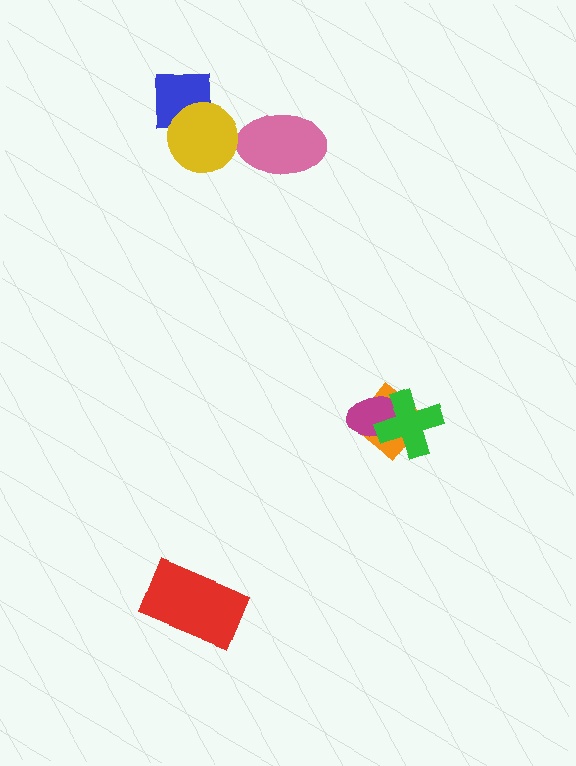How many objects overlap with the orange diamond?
2 objects overlap with the orange diamond.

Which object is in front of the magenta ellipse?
The green cross is in front of the magenta ellipse.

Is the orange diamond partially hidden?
Yes, it is partially covered by another shape.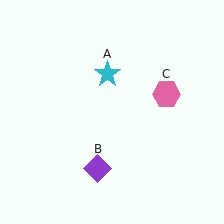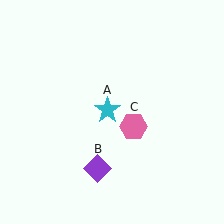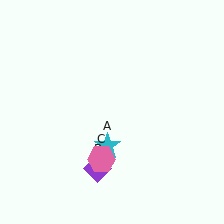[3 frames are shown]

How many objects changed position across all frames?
2 objects changed position: cyan star (object A), pink hexagon (object C).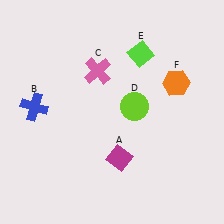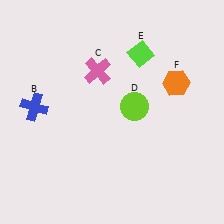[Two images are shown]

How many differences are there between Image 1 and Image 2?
There is 1 difference between the two images.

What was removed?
The magenta diamond (A) was removed in Image 2.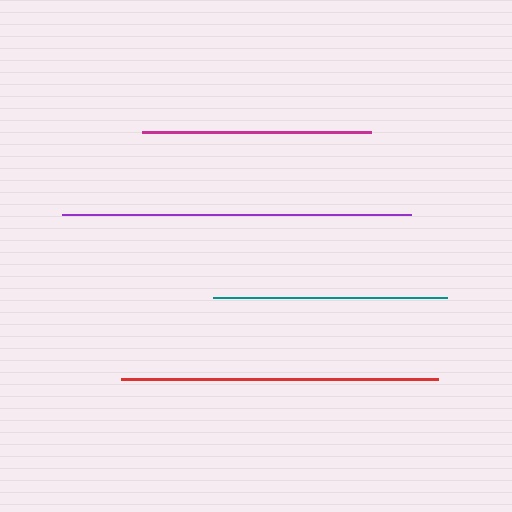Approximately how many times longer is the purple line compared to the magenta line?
The purple line is approximately 1.5 times the length of the magenta line.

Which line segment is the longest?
The purple line is the longest at approximately 348 pixels.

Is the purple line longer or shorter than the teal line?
The purple line is longer than the teal line.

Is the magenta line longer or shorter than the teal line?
The teal line is longer than the magenta line.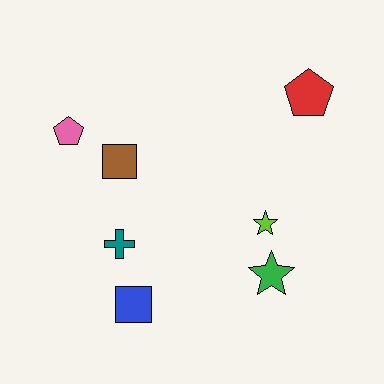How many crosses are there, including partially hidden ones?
There is 1 cross.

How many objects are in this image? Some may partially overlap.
There are 7 objects.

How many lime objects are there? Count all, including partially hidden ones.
There is 1 lime object.